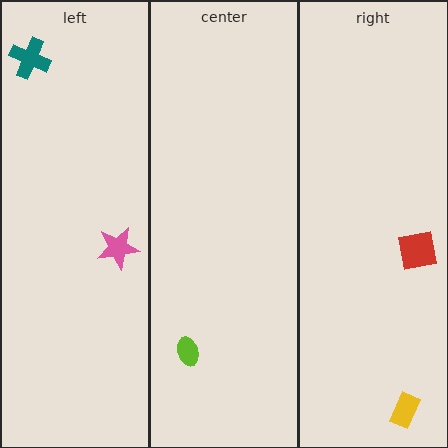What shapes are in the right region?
The red square, the yellow rectangle.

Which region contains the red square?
The right region.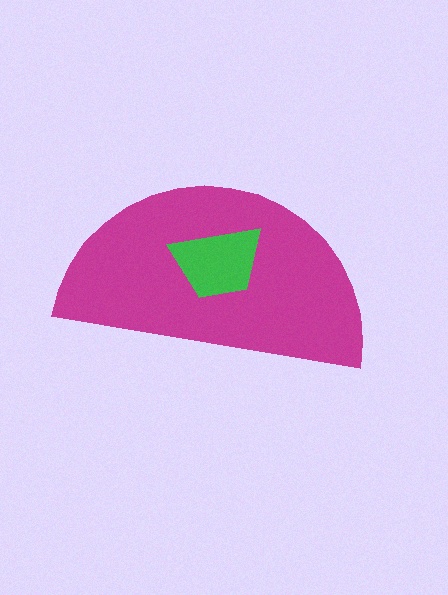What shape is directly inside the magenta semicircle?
The green trapezoid.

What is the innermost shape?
The green trapezoid.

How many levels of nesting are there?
2.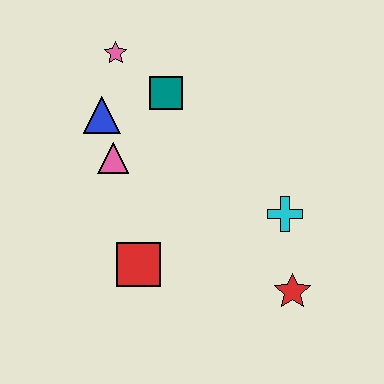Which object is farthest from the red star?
The pink star is farthest from the red star.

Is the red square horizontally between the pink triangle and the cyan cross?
Yes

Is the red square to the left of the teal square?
Yes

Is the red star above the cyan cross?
No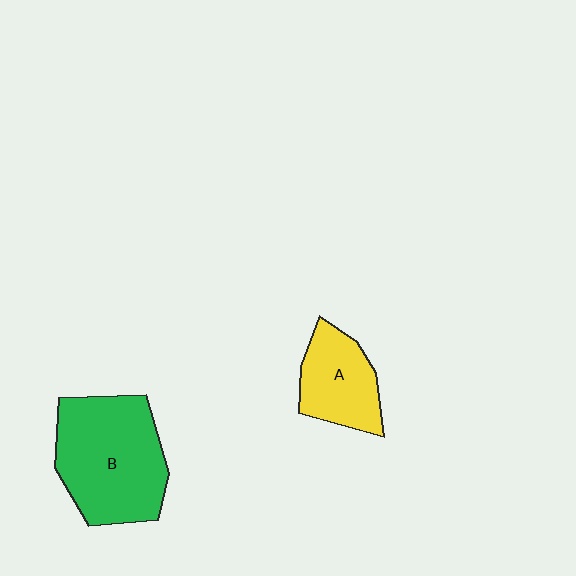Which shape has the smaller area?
Shape A (yellow).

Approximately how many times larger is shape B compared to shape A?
Approximately 1.8 times.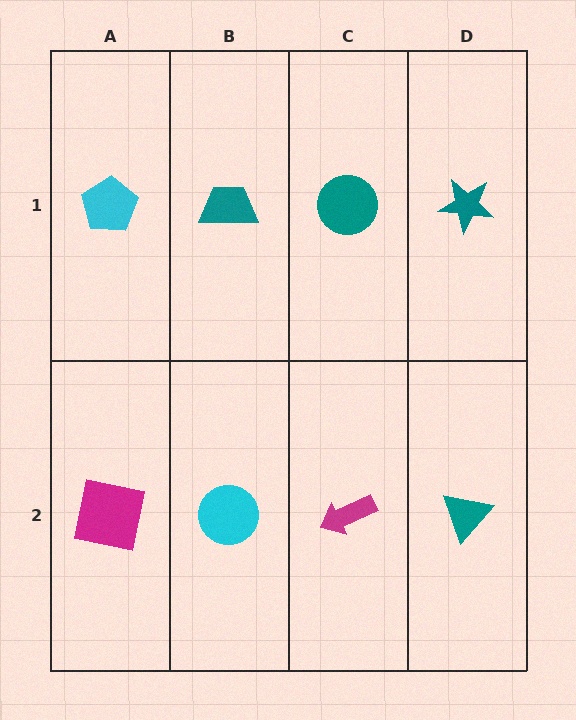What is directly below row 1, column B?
A cyan circle.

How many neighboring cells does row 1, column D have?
2.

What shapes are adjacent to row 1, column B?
A cyan circle (row 2, column B), a cyan pentagon (row 1, column A), a teal circle (row 1, column C).